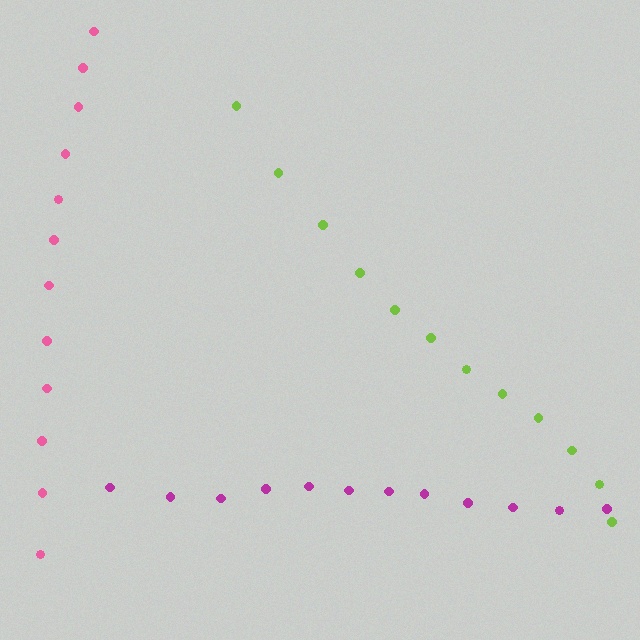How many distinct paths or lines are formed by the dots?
There are 3 distinct paths.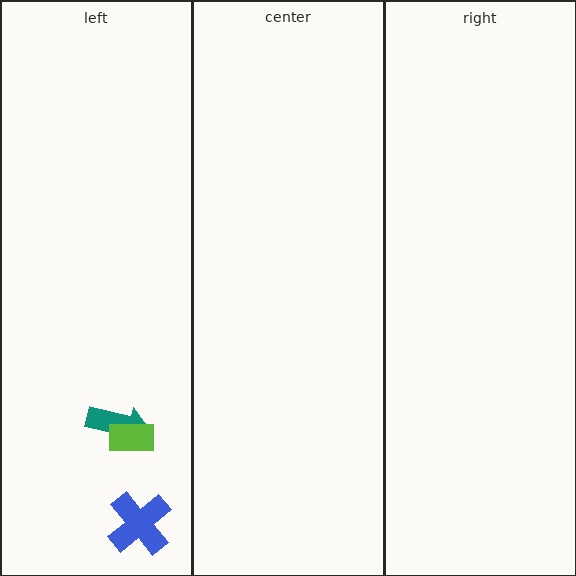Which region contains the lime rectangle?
The left region.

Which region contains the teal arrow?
The left region.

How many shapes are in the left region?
3.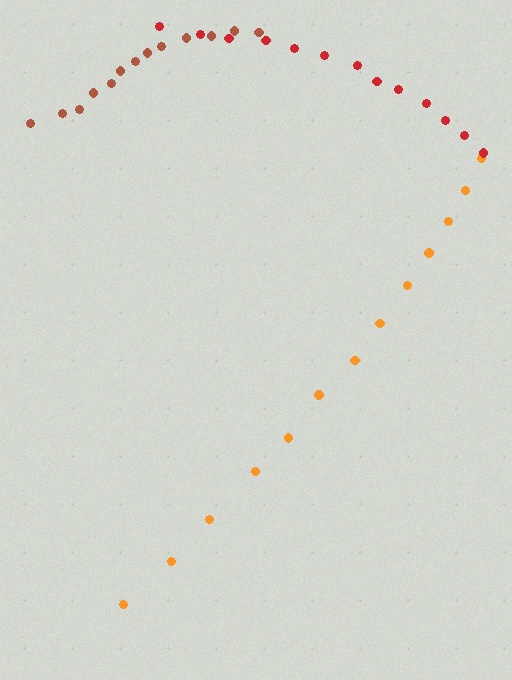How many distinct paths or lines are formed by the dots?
There are 3 distinct paths.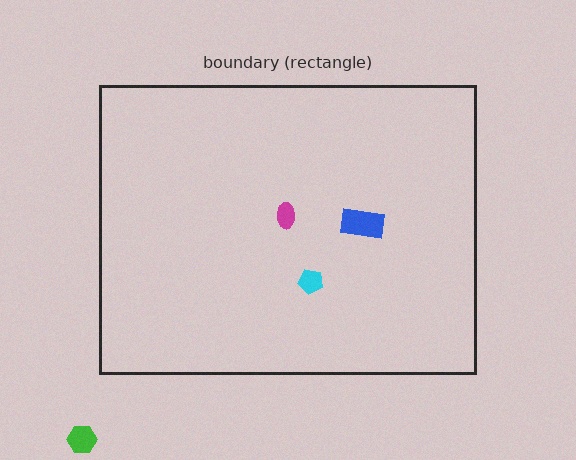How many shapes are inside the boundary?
3 inside, 1 outside.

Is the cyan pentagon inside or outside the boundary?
Inside.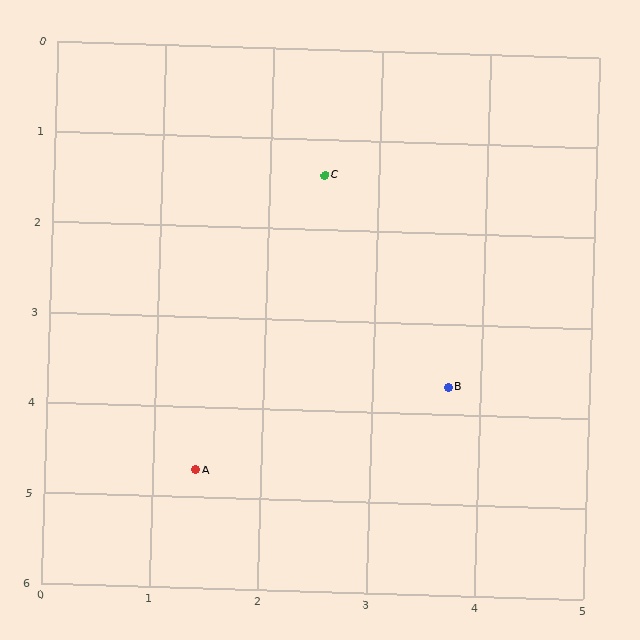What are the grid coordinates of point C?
Point C is at approximately (2.5, 1.4).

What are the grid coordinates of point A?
Point A is at approximately (1.4, 4.7).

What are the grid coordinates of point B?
Point B is at approximately (3.7, 3.7).